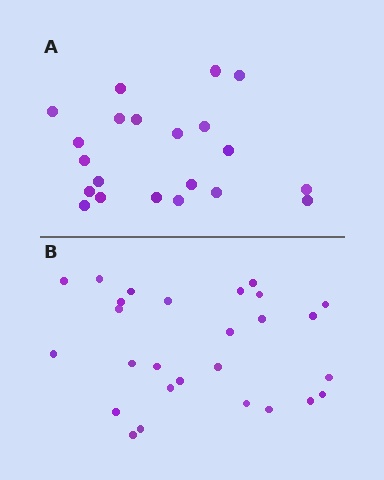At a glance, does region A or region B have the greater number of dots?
Region B (the bottom region) has more dots.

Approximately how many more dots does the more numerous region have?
Region B has about 6 more dots than region A.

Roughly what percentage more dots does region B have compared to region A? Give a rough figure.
About 30% more.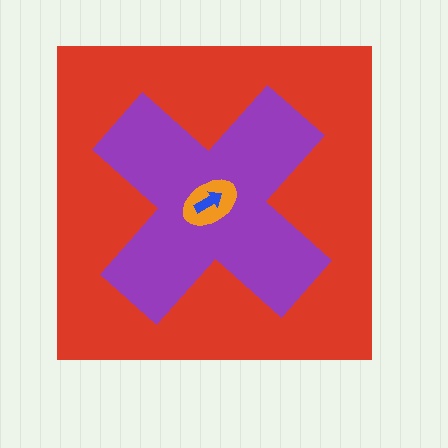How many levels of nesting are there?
4.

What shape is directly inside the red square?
The purple cross.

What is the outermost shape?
The red square.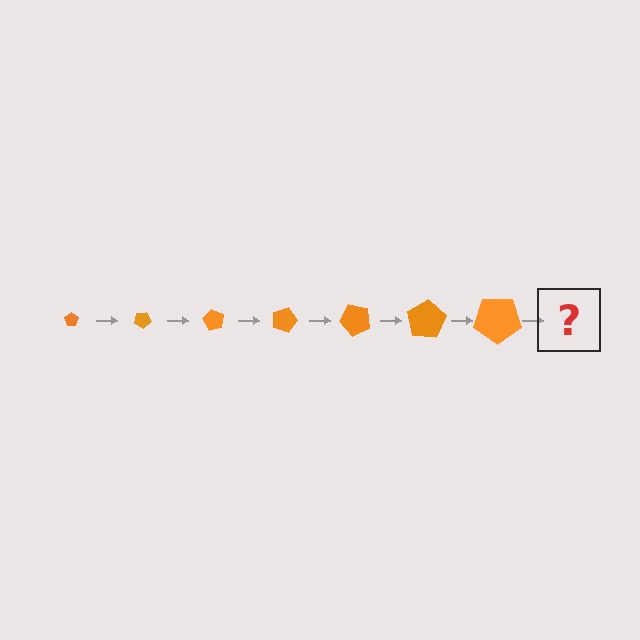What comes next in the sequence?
The next element should be a pentagon, larger than the previous one and rotated 210 degrees from the start.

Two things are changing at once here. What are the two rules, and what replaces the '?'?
The two rules are that the pentagon grows larger each step and it rotates 30 degrees each step. The '?' should be a pentagon, larger than the previous one and rotated 210 degrees from the start.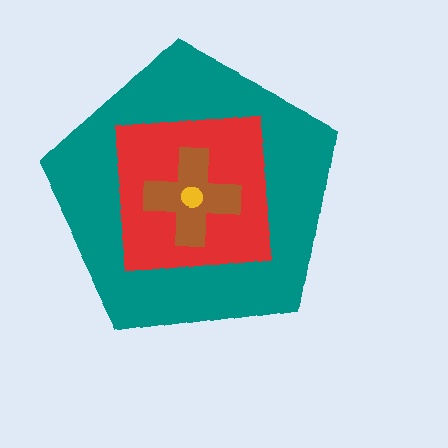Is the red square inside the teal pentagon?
Yes.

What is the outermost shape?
The teal pentagon.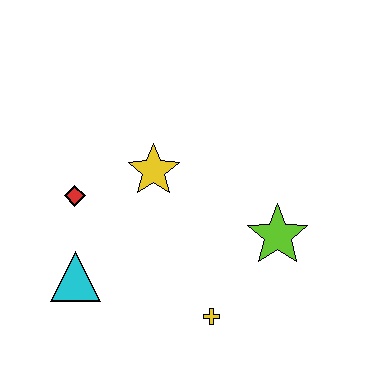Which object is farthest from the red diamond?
The lime star is farthest from the red diamond.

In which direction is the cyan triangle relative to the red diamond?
The cyan triangle is below the red diamond.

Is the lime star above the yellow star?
No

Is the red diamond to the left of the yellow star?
Yes